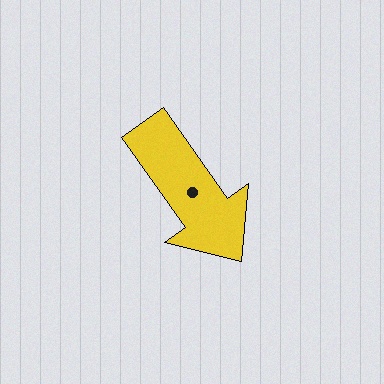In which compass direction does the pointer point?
Southeast.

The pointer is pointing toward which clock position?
Roughly 5 o'clock.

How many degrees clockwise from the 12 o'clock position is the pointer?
Approximately 145 degrees.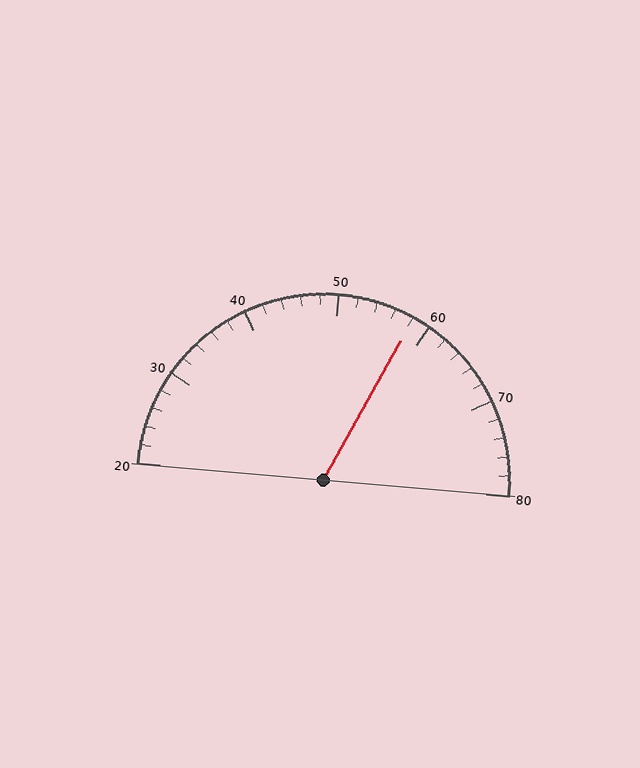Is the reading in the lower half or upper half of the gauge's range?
The reading is in the upper half of the range (20 to 80).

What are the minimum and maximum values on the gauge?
The gauge ranges from 20 to 80.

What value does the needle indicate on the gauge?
The needle indicates approximately 58.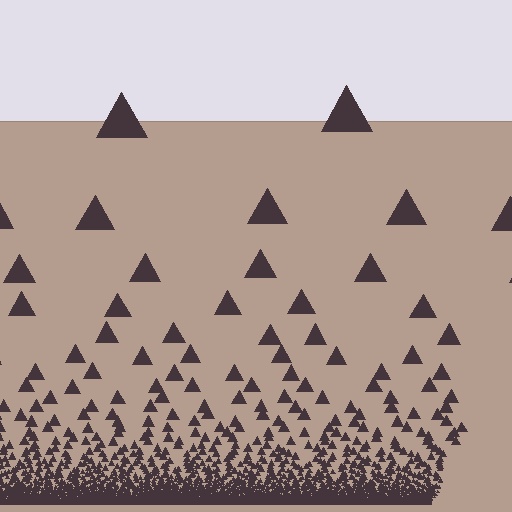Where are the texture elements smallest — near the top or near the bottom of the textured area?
Near the bottom.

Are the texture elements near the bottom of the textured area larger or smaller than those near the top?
Smaller. The gradient is inverted — elements near the bottom are smaller and denser.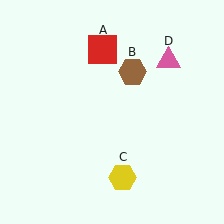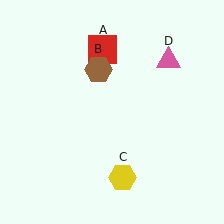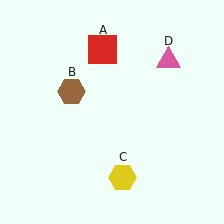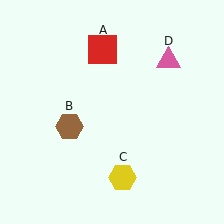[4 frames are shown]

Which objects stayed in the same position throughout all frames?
Red square (object A) and yellow hexagon (object C) and pink triangle (object D) remained stationary.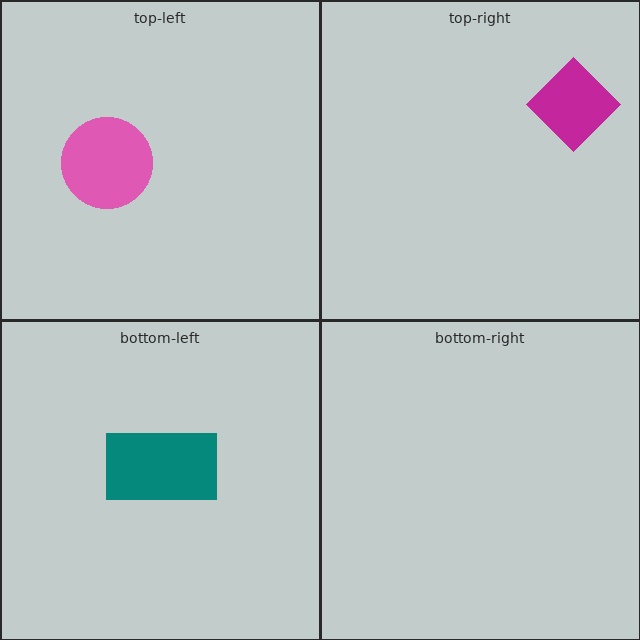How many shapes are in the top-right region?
1.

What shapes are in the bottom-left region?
The teal rectangle.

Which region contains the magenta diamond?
The top-right region.